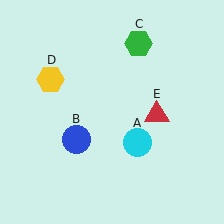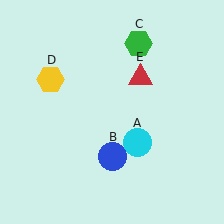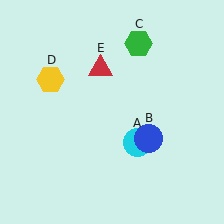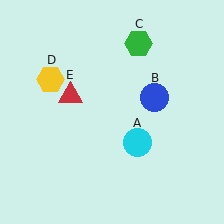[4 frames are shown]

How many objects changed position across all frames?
2 objects changed position: blue circle (object B), red triangle (object E).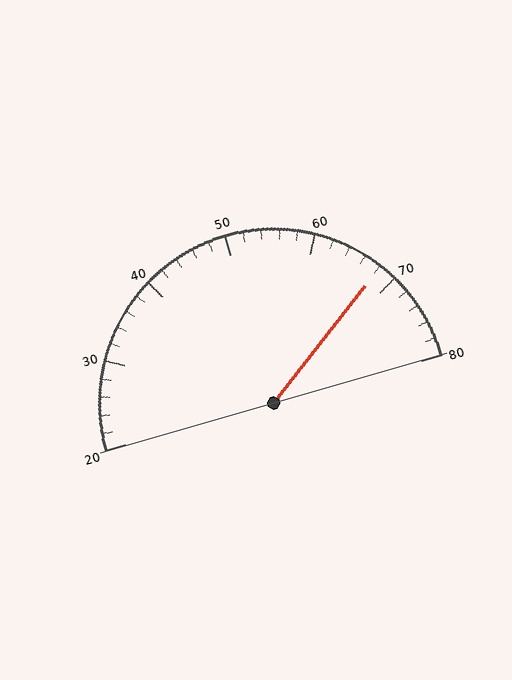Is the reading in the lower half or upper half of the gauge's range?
The reading is in the upper half of the range (20 to 80).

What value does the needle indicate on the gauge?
The needle indicates approximately 68.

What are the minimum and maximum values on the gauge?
The gauge ranges from 20 to 80.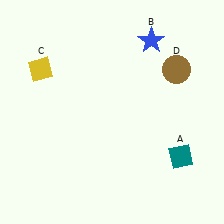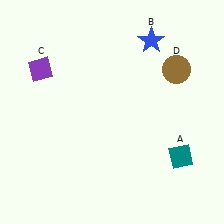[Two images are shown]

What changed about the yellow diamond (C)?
In Image 1, C is yellow. In Image 2, it changed to purple.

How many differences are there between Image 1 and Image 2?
There is 1 difference between the two images.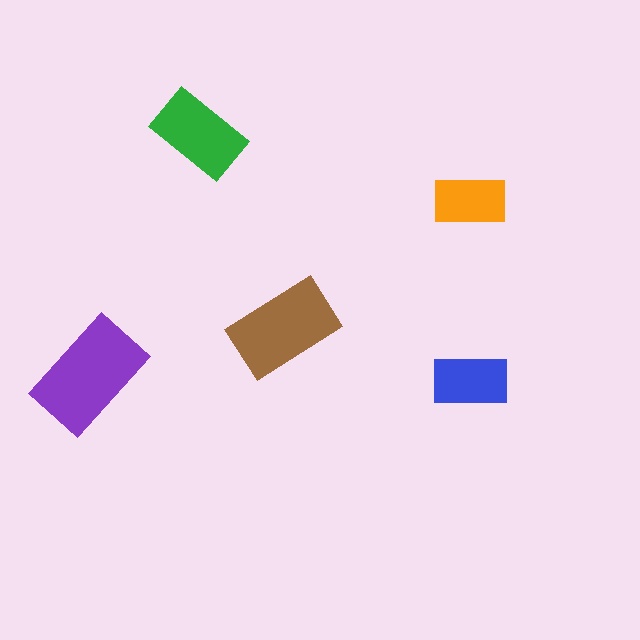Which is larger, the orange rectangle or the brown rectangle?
The brown one.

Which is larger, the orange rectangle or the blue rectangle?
The blue one.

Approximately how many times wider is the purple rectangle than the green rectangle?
About 1.5 times wider.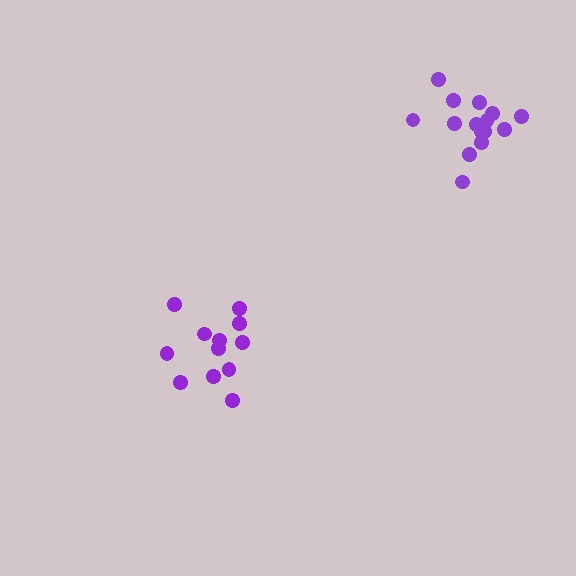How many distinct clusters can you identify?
There are 2 distinct clusters.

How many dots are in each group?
Group 1: 12 dots, Group 2: 15 dots (27 total).